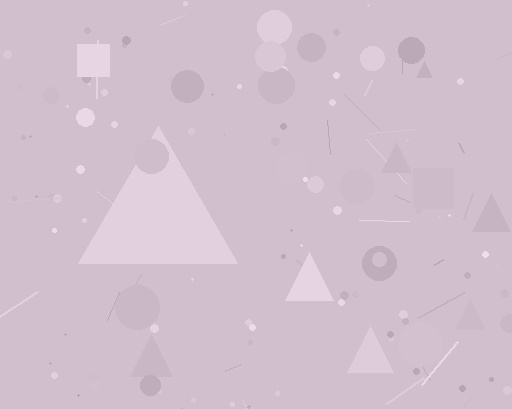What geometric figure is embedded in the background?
A triangle is embedded in the background.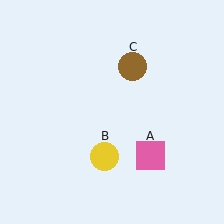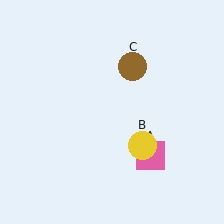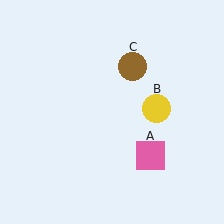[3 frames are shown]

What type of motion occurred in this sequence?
The yellow circle (object B) rotated counterclockwise around the center of the scene.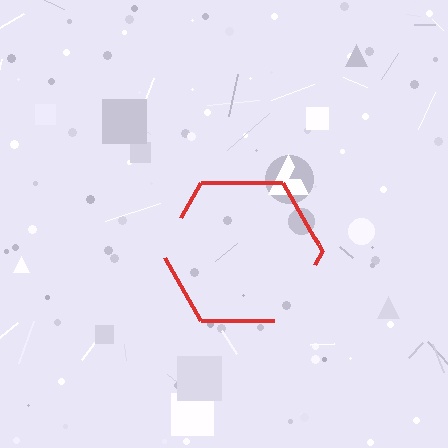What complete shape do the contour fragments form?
The contour fragments form a hexagon.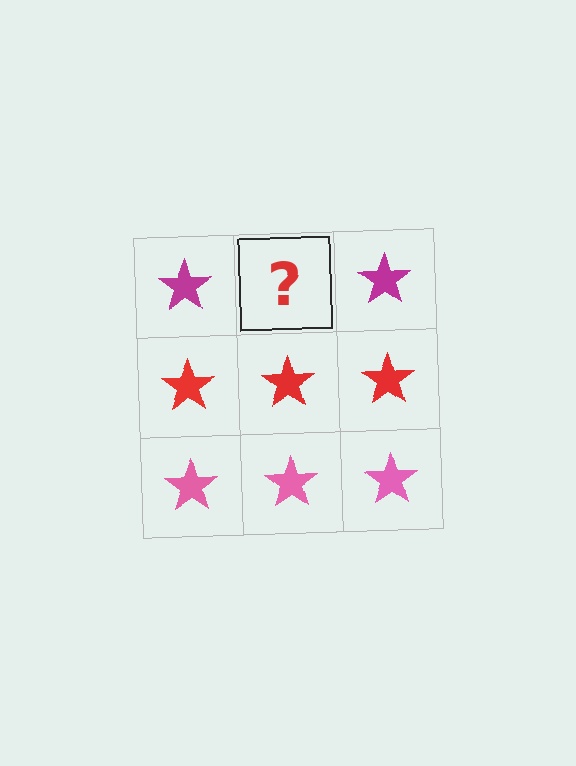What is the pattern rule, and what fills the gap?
The rule is that each row has a consistent color. The gap should be filled with a magenta star.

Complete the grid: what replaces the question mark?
The question mark should be replaced with a magenta star.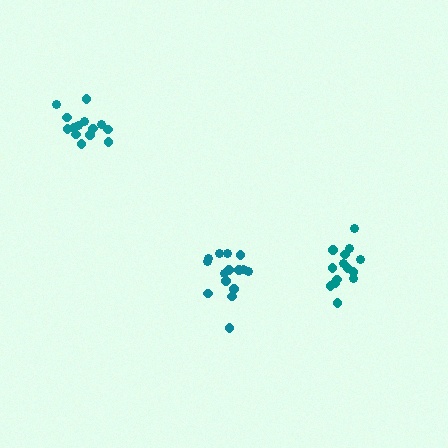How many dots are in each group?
Group 1: 14 dots, Group 2: 15 dots, Group 3: 14 dots (43 total).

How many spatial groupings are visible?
There are 3 spatial groupings.